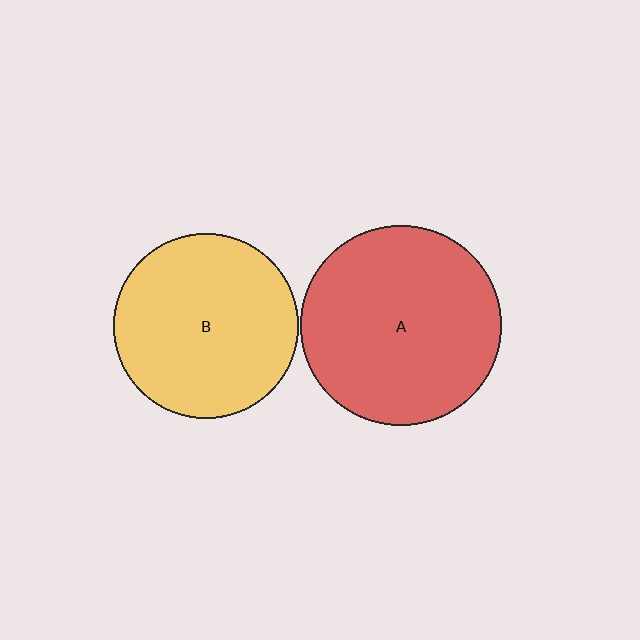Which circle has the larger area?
Circle A (red).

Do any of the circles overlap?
No, none of the circles overlap.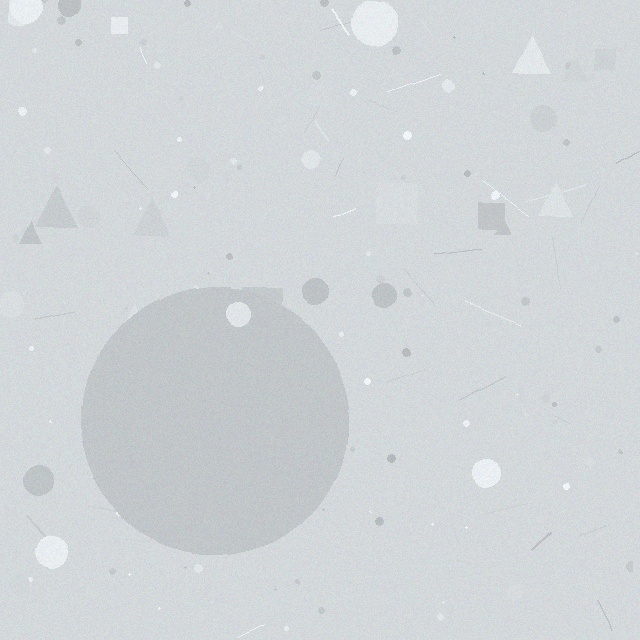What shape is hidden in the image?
A circle is hidden in the image.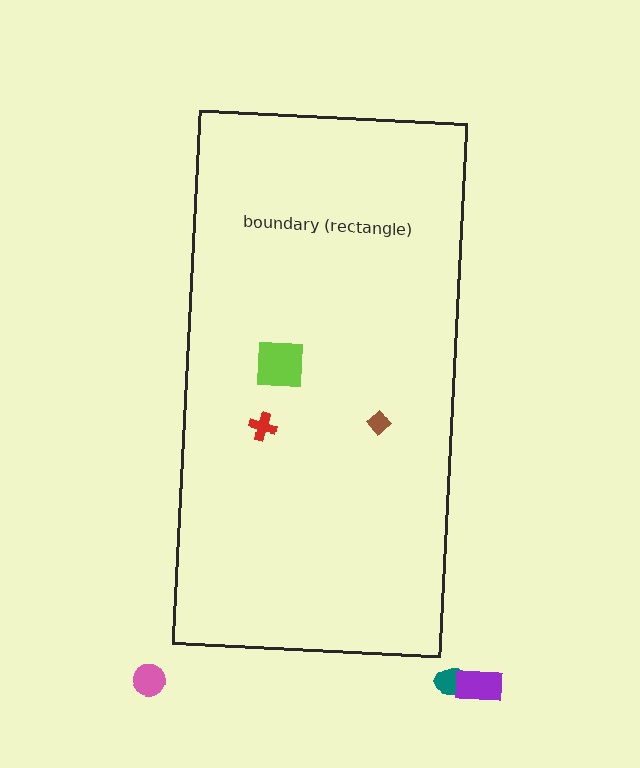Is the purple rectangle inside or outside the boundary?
Outside.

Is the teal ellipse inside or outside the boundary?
Outside.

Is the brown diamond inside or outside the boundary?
Inside.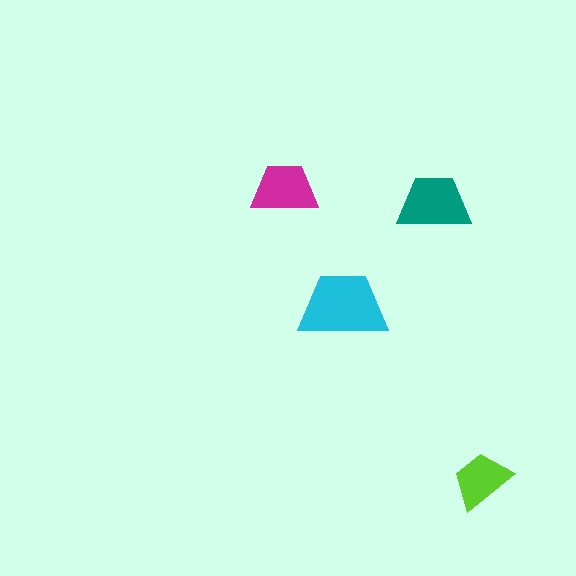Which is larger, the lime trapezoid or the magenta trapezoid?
The magenta one.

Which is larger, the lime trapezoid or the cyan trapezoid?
The cyan one.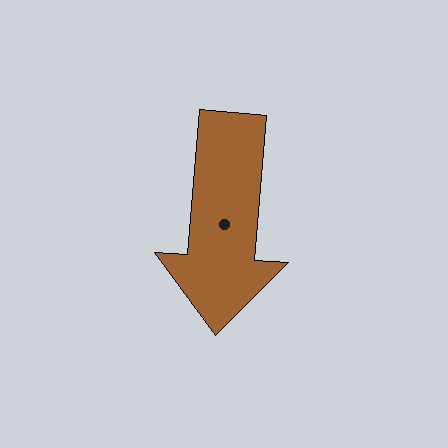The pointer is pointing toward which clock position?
Roughly 6 o'clock.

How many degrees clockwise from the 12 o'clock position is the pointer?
Approximately 185 degrees.